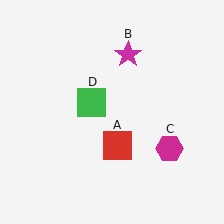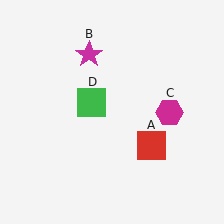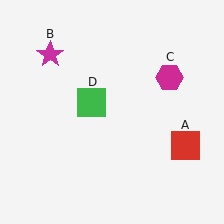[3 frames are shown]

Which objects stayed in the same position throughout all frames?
Green square (object D) remained stationary.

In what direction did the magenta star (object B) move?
The magenta star (object B) moved left.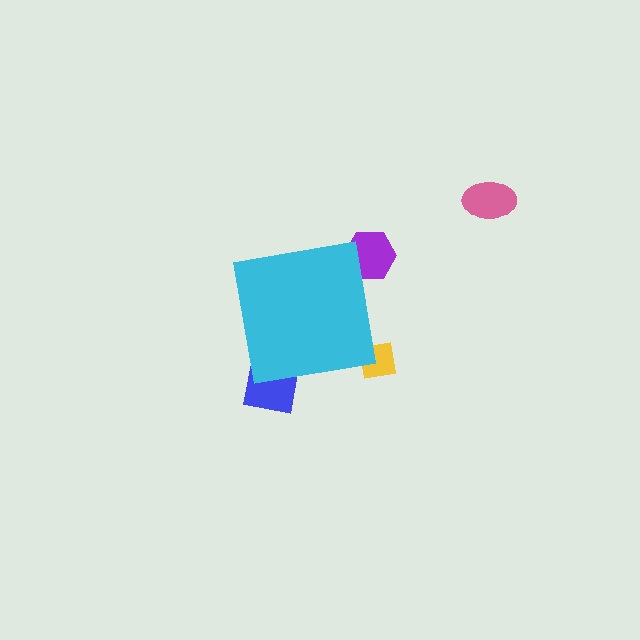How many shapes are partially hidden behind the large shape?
3 shapes are partially hidden.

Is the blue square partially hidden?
Yes, the blue square is partially hidden behind the cyan square.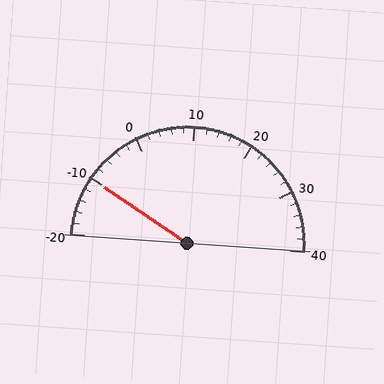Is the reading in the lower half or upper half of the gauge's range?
The reading is in the lower half of the range (-20 to 40).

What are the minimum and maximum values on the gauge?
The gauge ranges from -20 to 40.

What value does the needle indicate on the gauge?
The needle indicates approximately -10.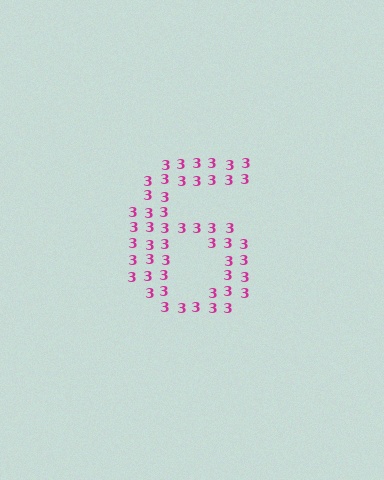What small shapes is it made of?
It is made of small digit 3's.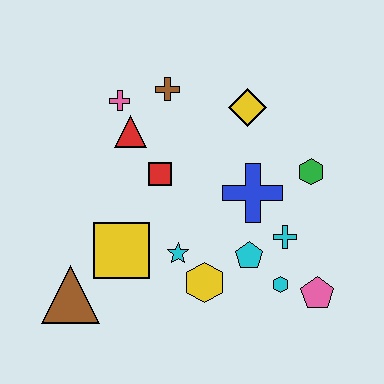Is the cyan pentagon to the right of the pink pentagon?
No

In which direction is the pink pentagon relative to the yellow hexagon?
The pink pentagon is to the right of the yellow hexagon.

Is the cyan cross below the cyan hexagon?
No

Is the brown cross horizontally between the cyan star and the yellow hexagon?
No